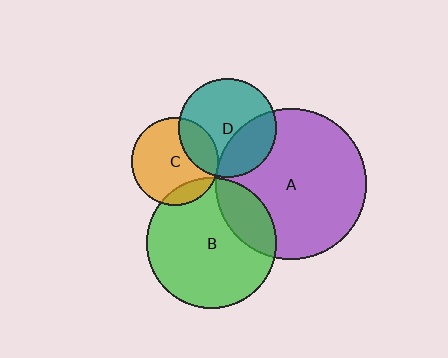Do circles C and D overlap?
Yes.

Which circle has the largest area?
Circle A (purple).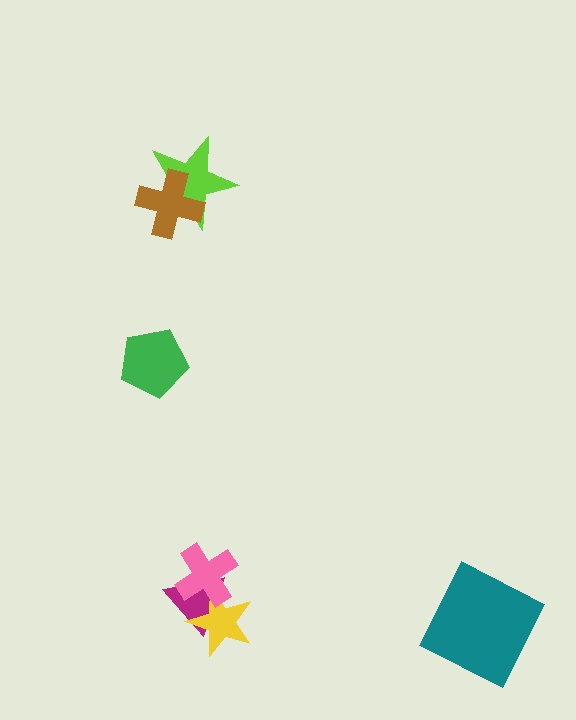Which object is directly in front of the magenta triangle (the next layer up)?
The yellow star is directly in front of the magenta triangle.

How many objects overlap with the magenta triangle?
2 objects overlap with the magenta triangle.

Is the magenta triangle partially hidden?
Yes, it is partially covered by another shape.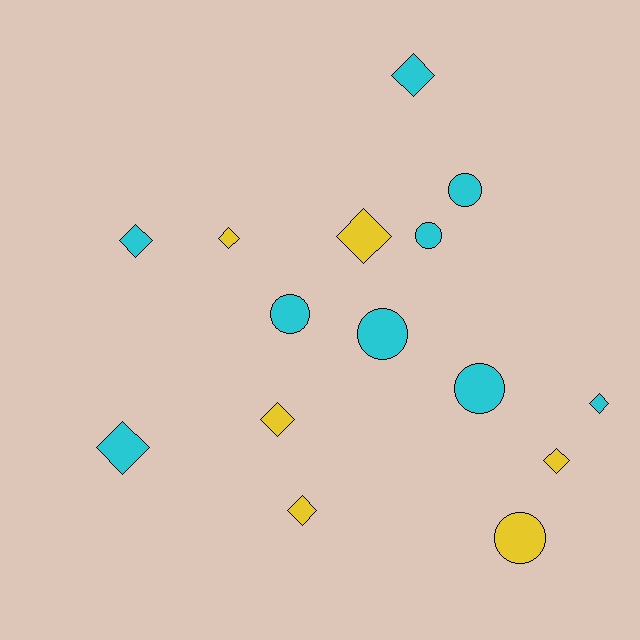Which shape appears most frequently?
Diamond, with 9 objects.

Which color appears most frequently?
Cyan, with 9 objects.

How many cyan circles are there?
There are 5 cyan circles.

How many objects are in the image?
There are 15 objects.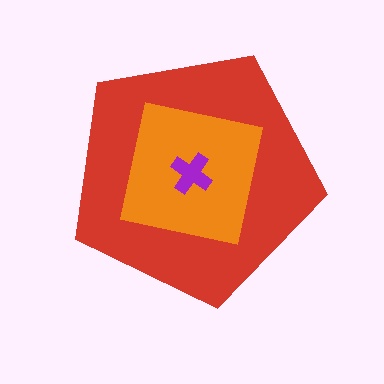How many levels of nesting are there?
3.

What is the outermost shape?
The red pentagon.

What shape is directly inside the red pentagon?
The orange square.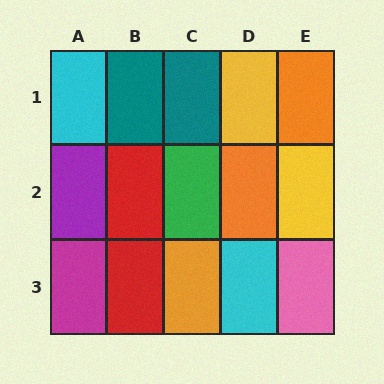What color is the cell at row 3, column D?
Cyan.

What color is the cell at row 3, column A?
Magenta.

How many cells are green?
1 cell is green.